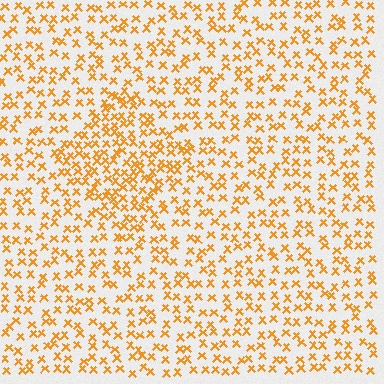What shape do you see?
I see a diamond.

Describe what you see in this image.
The image contains small orange elements arranged at two different densities. A diamond-shaped region is visible where the elements are more densely packed than the surrounding area.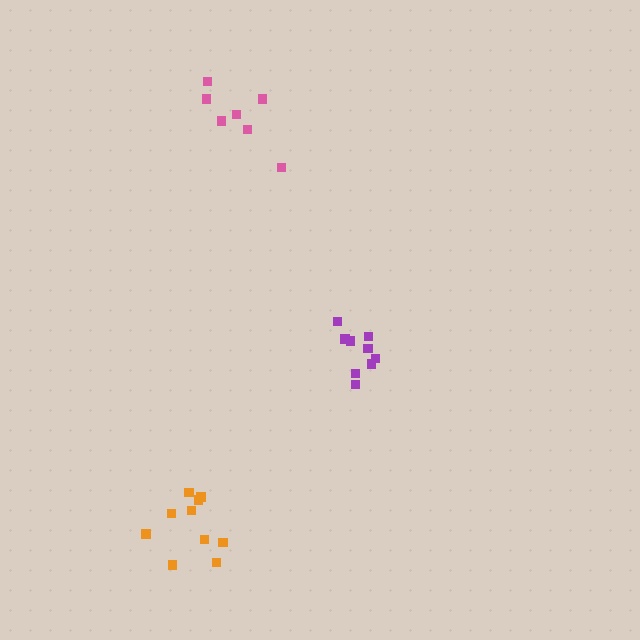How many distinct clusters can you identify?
There are 3 distinct clusters.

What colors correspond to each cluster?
The clusters are colored: purple, pink, orange.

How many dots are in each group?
Group 1: 9 dots, Group 2: 7 dots, Group 3: 10 dots (26 total).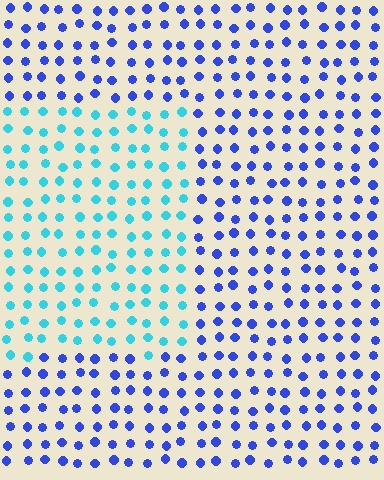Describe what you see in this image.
The image is filled with small blue elements in a uniform arrangement. A rectangle-shaped region is visible where the elements are tinted to a slightly different hue, forming a subtle color boundary.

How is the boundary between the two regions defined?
The boundary is defined purely by a slight shift in hue (about 48 degrees). Spacing, size, and orientation are identical on both sides.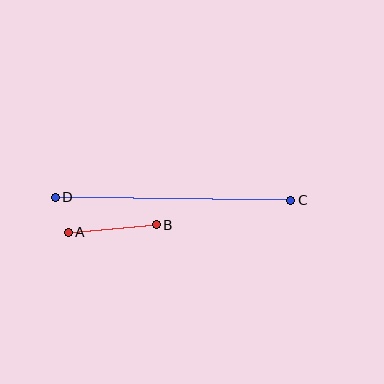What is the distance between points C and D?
The distance is approximately 235 pixels.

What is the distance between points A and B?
The distance is approximately 88 pixels.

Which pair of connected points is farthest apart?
Points C and D are farthest apart.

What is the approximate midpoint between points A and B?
The midpoint is at approximately (112, 228) pixels.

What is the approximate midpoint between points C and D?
The midpoint is at approximately (173, 199) pixels.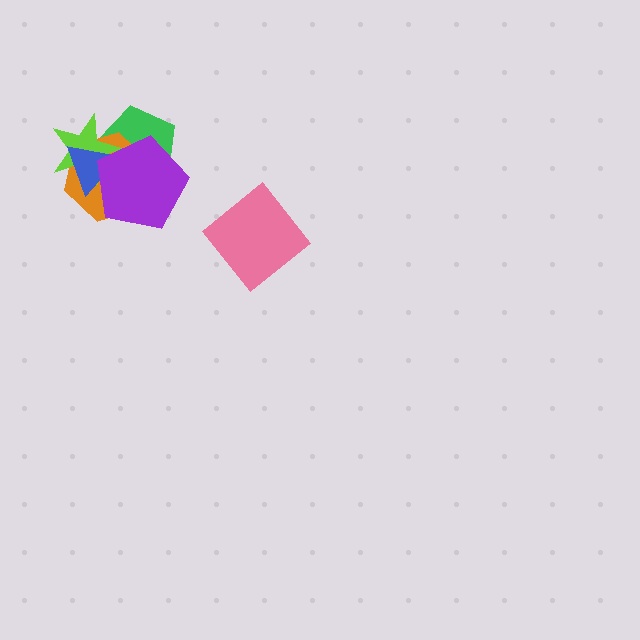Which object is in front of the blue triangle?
The purple pentagon is in front of the blue triangle.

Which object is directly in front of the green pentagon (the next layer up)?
The orange hexagon is directly in front of the green pentagon.